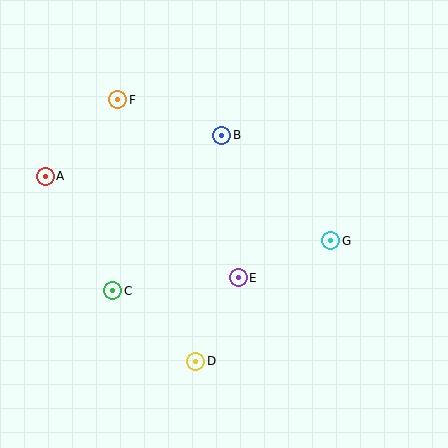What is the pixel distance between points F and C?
The distance between F and C is 191 pixels.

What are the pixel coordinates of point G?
Point G is at (331, 241).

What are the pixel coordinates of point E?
Point E is at (238, 278).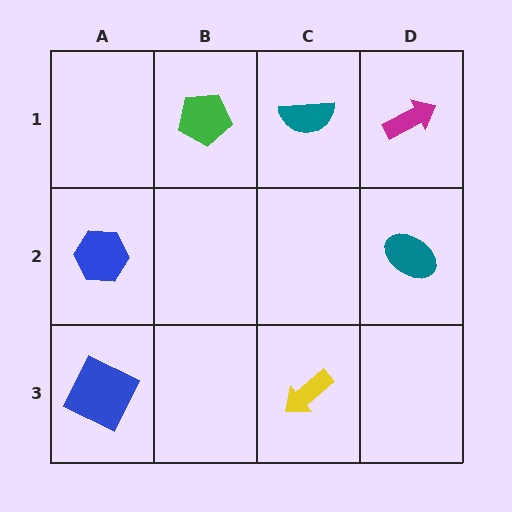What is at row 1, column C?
A teal semicircle.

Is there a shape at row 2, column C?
No, that cell is empty.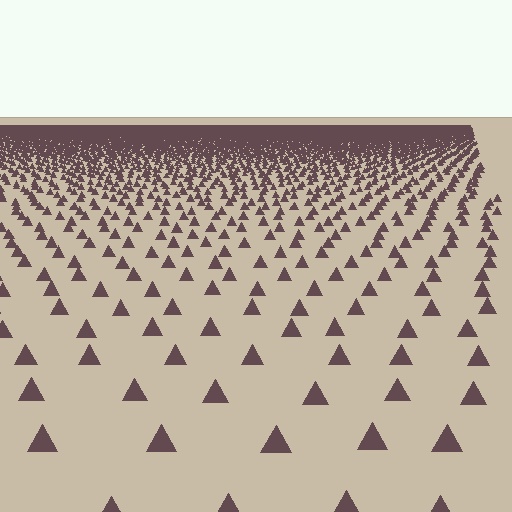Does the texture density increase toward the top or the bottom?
Density increases toward the top.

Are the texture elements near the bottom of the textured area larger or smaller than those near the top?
Larger. Near the bottom, elements are closer to the viewer and appear at a bigger on-screen size.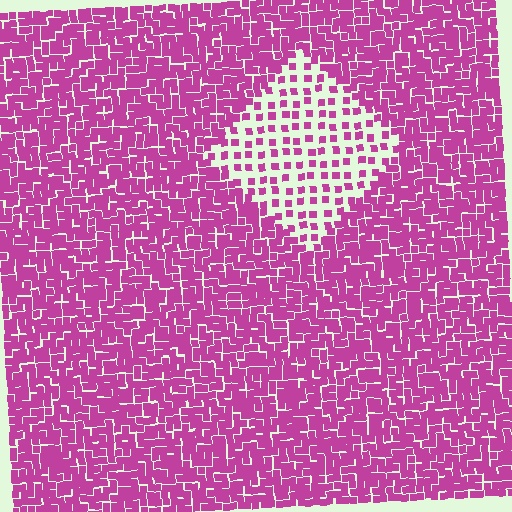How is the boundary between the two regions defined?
The boundary is defined by a change in element density (approximately 2.7x ratio). All elements are the same color, size, and shape.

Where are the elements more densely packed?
The elements are more densely packed outside the diamond boundary.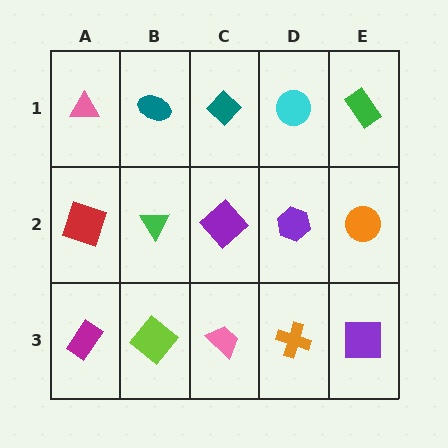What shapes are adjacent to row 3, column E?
An orange circle (row 2, column E), an orange cross (row 3, column D).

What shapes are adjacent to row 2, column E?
A green rectangle (row 1, column E), a purple square (row 3, column E), a purple hexagon (row 2, column D).